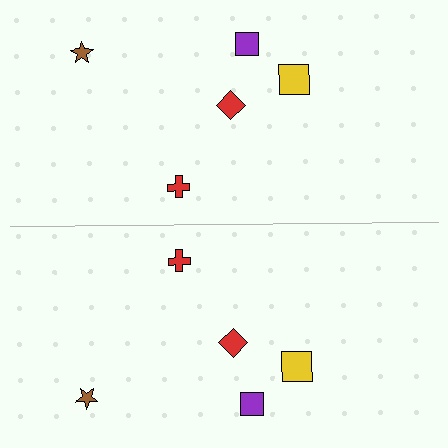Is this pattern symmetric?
Yes, this pattern has bilateral (reflection) symmetry.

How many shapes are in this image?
There are 10 shapes in this image.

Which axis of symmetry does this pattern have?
The pattern has a horizontal axis of symmetry running through the center of the image.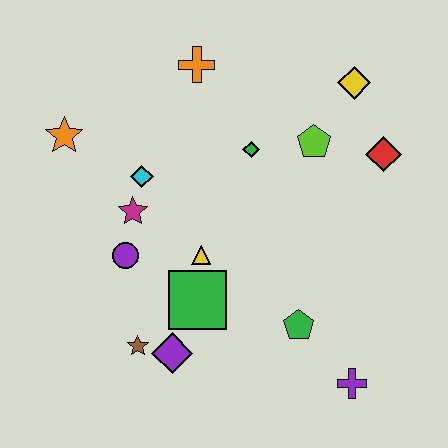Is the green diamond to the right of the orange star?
Yes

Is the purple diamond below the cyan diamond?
Yes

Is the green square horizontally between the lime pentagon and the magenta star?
Yes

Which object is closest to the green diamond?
The lime pentagon is closest to the green diamond.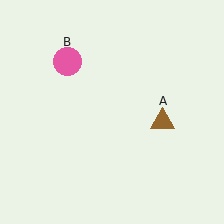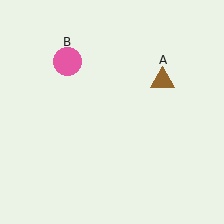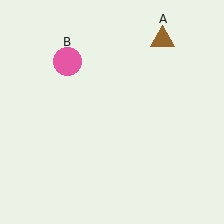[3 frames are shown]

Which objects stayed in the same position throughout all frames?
Pink circle (object B) remained stationary.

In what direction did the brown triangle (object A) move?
The brown triangle (object A) moved up.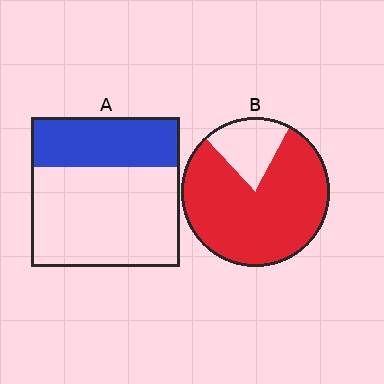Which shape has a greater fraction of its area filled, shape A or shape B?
Shape B.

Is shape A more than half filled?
No.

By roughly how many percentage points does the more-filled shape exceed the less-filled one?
By roughly 45 percentage points (B over A).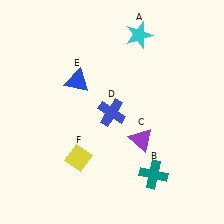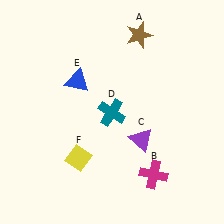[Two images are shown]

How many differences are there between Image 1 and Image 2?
There are 3 differences between the two images.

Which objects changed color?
A changed from cyan to brown. B changed from teal to magenta. D changed from blue to teal.